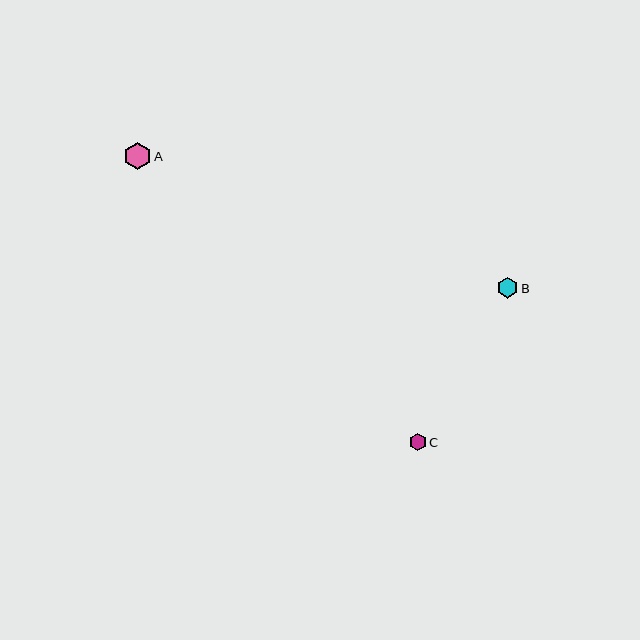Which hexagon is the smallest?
Hexagon C is the smallest with a size of approximately 18 pixels.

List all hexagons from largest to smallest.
From largest to smallest: A, B, C.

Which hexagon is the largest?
Hexagon A is the largest with a size of approximately 28 pixels.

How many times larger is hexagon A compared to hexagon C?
Hexagon A is approximately 1.6 times the size of hexagon C.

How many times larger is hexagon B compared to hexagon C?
Hexagon B is approximately 1.2 times the size of hexagon C.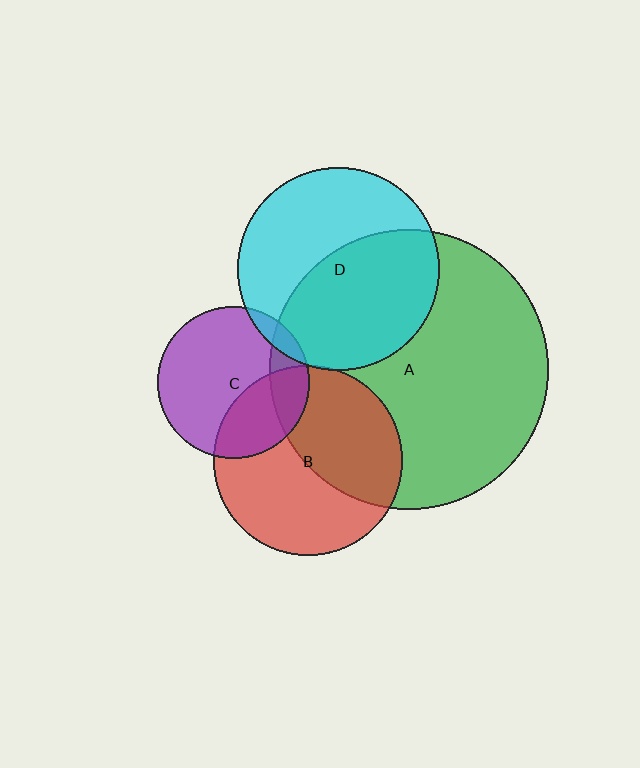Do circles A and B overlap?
Yes.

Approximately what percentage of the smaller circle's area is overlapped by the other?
Approximately 45%.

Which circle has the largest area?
Circle A (green).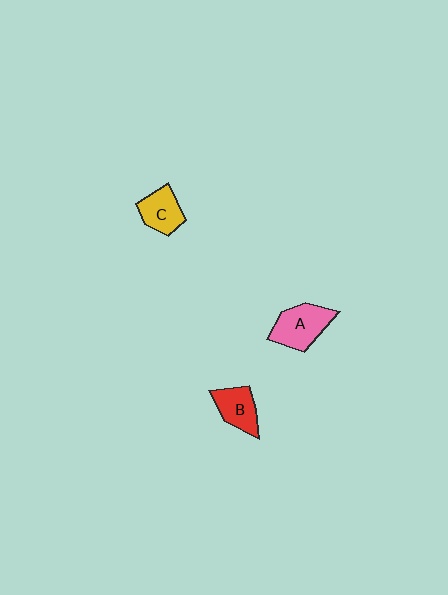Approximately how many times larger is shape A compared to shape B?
Approximately 1.3 times.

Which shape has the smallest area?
Shape C (yellow).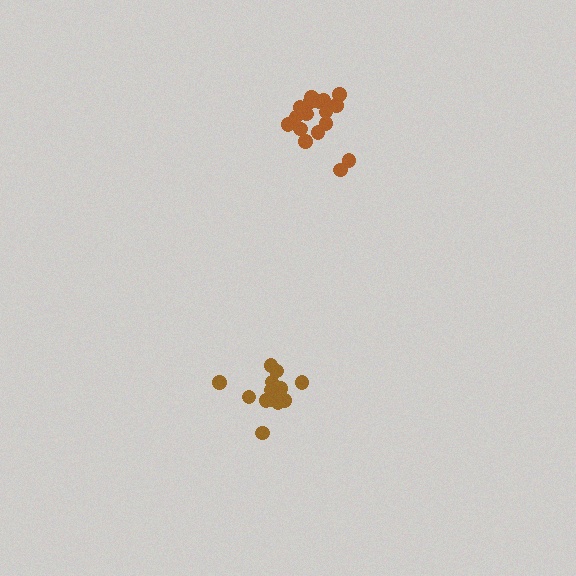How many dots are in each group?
Group 1: 17 dots, Group 2: 15 dots (32 total).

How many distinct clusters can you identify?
There are 2 distinct clusters.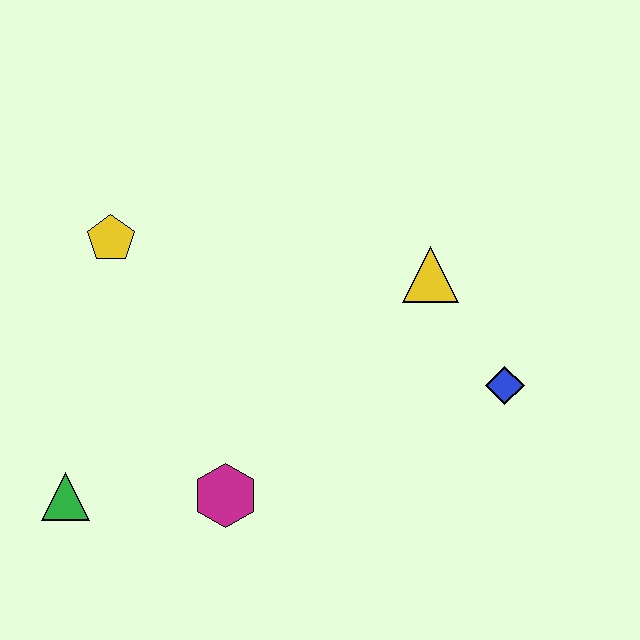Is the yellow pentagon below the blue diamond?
No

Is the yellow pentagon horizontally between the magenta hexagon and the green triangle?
Yes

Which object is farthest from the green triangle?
The blue diamond is farthest from the green triangle.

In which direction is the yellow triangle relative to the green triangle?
The yellow triangle is to the right of the green triangle.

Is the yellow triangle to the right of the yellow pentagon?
Yes